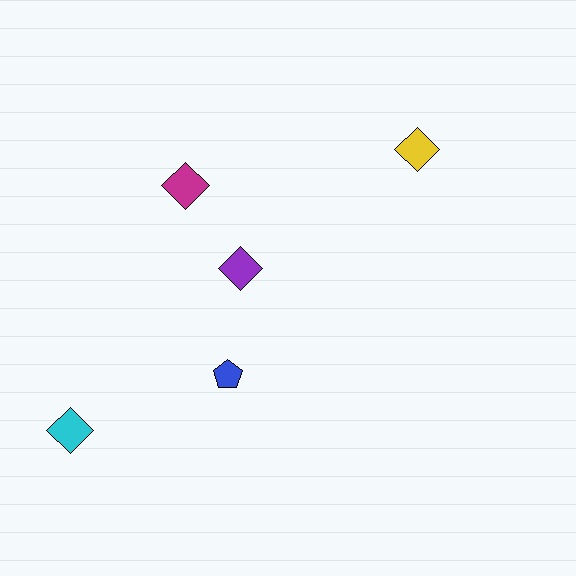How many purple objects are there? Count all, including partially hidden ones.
There is 1 purple object.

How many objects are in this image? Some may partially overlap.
There are 5 objects.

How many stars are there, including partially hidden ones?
There are no stars.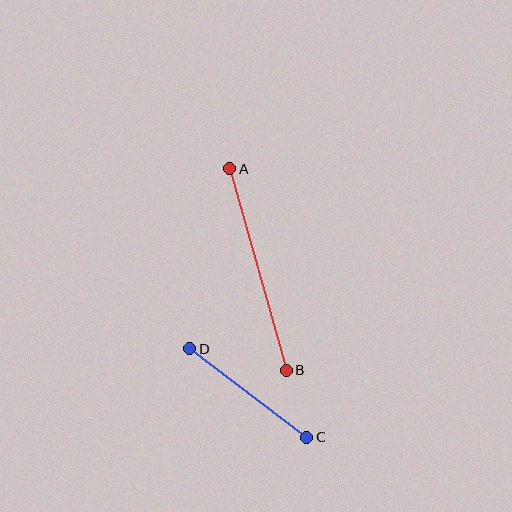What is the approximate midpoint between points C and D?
The midpoint is at approximately (248, 393) pixels.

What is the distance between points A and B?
The distance is approximately 209 pixels.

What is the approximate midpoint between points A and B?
The midpoint is at approximately (258, 269) pixels.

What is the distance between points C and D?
The distance is approximately 147 pixels.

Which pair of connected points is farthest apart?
Points A and B are farthest apart.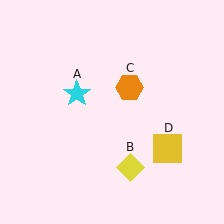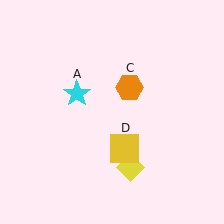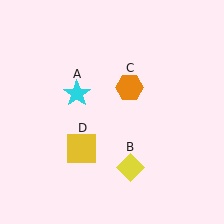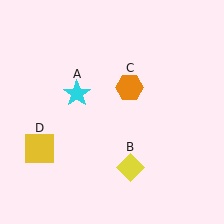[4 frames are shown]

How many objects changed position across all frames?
1 object changed position: yellow square (object D).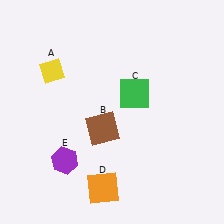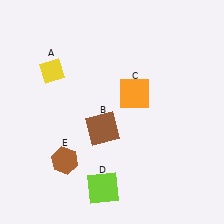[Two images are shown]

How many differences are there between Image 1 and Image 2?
There are 3 differences between the two images.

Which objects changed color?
C changed from green to orange. D changed from orange to lime. E changed from purple to brown.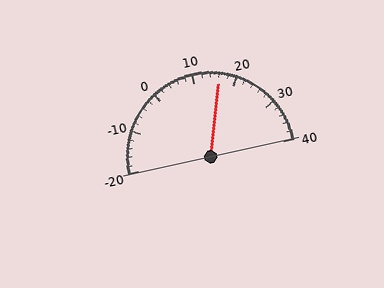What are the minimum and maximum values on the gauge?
The gauge ranges from -20 to 40.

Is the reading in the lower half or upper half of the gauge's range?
The reading is in the upper half of the range (-20 to 40).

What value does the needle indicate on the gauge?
The needle indicates approximately 16.